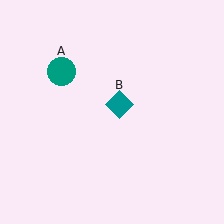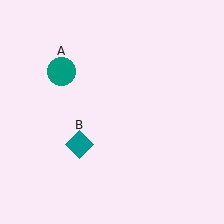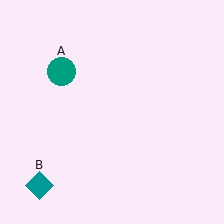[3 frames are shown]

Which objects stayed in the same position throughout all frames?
Teal circle (object A) remained stationary.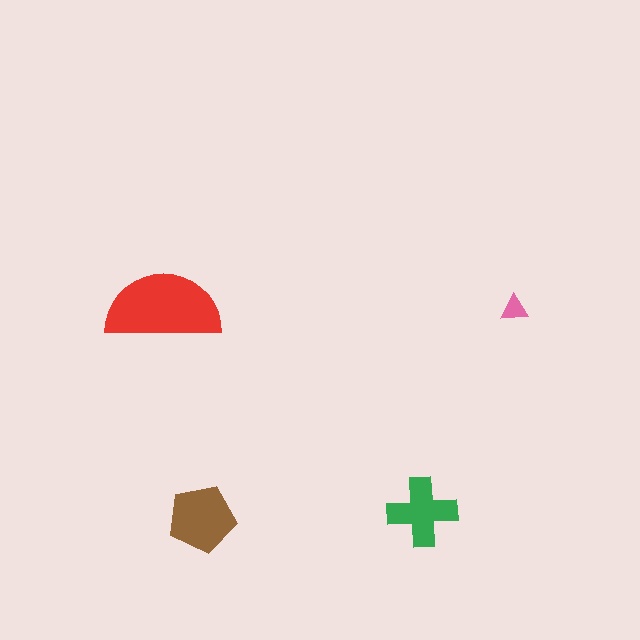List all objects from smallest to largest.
The pink triangle, the green cross, the brown pentagon, the red semicircle.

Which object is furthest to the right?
The pink triangle is rightmost.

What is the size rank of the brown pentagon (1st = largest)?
2nd.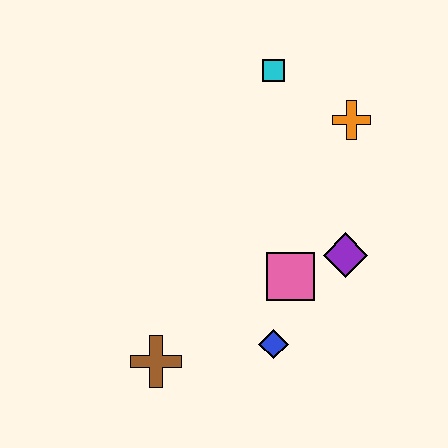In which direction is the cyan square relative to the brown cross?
The cyan square is above the brown cross.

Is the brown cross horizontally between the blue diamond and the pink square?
No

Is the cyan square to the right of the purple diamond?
No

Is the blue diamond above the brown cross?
Yes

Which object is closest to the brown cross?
The blue diamond is closest to the brown cross.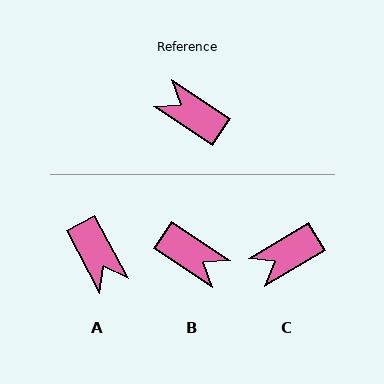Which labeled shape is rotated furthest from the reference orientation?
B, about 179 degrees away.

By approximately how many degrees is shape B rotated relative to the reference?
Approximately 179 degrees counter-clockwise.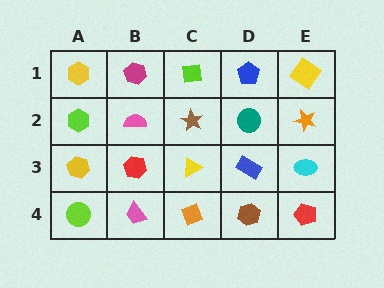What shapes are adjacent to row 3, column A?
A lime hexagon (row 2, column A), a lime circle (row 4, column A), a red hexagon (row 3, column B).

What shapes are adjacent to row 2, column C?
A lime square (row 1, column C), a yellow triangle (row 3, column C), a pink semicircle (row 2, column B), a teal circle (row 2, column D).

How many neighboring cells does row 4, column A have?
2.